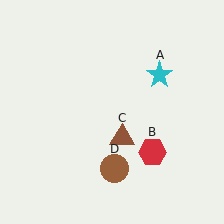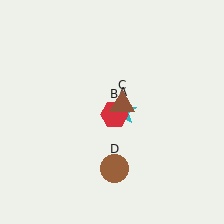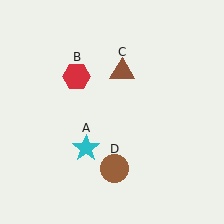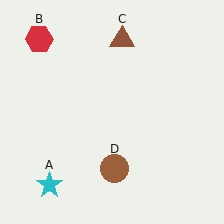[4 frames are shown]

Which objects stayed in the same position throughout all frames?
Brown circle (object D) remained stationary.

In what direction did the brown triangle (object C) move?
The brown triangle (object C) moved up.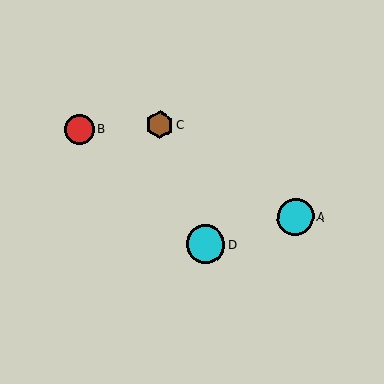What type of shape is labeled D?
Shape D is a cyan circle.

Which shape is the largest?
The cyan circle (labeled D) is the largest.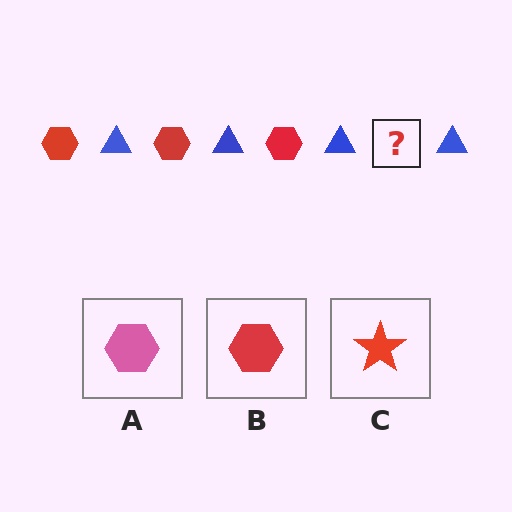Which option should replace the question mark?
Option B.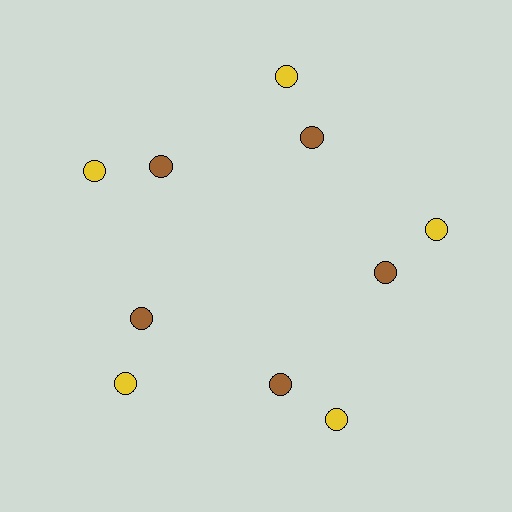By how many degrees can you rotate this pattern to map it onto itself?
The pattern maps onto itself every 72 degrees of rotation.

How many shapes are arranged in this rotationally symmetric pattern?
There are 10 shapes, arranged in 5 groups of 2.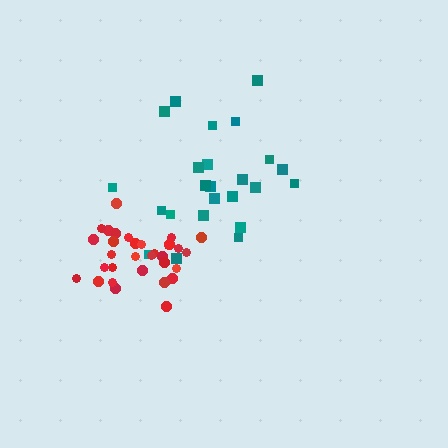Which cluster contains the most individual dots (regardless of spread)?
Red (33).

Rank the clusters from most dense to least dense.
red, teal.